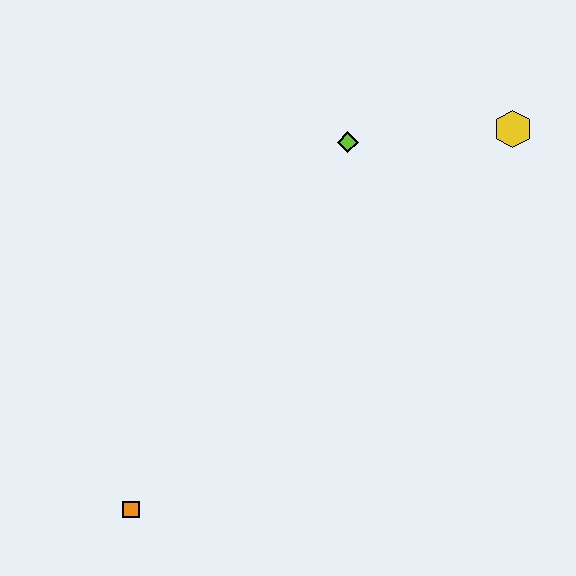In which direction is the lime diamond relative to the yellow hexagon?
The lime diamond is to the left of the yellow hexagon.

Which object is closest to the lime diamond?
The yellow hexagon is closest to the lime diamond.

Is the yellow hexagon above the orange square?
Yes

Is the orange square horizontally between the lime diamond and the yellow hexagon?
No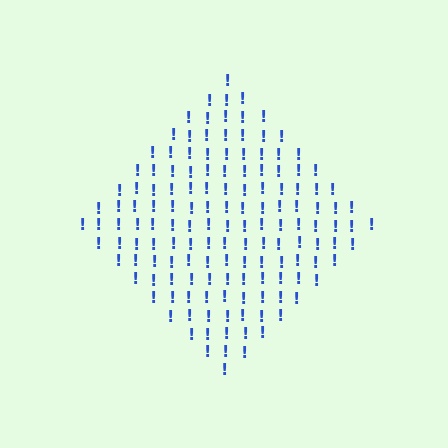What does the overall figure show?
The overall figure shows a diamond.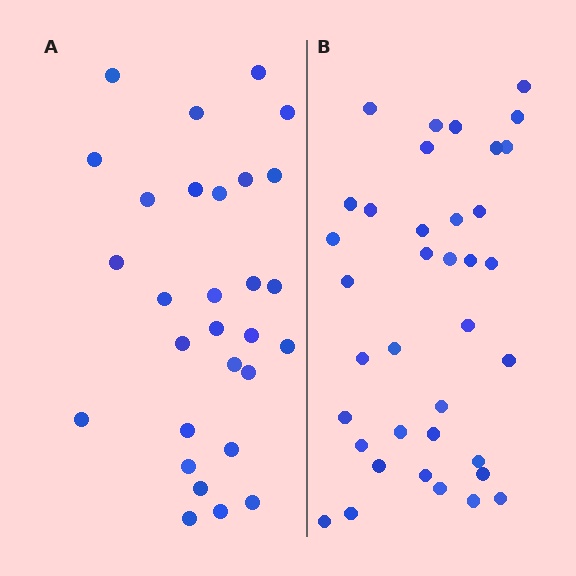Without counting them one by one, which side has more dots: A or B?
Region B (the right region) has more dots.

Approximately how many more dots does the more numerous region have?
Region B has roughly 8 or so more dots than region A.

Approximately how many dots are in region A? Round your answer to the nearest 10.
About 30 dots. (The exact count is 29, which rounds to 30.)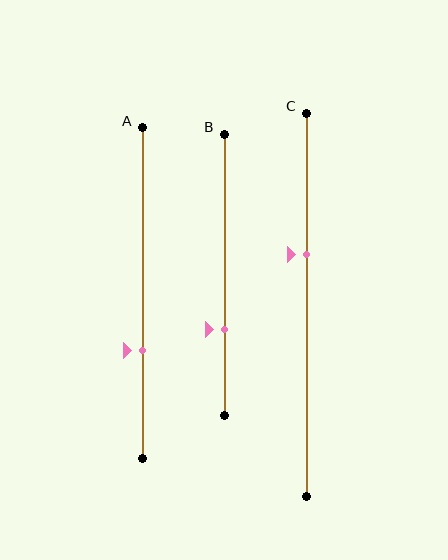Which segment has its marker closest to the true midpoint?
Segment C has its marker closest to the true midpoint.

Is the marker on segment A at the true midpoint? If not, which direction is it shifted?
No, the marker on segment A is shifted downward by about 17% of the segment length.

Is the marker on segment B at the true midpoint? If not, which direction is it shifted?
No, the marker on segment B is shifted downward by about 20% of the segment length.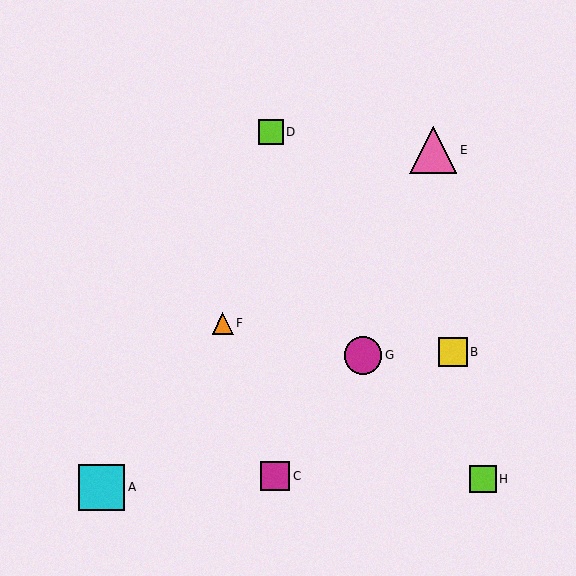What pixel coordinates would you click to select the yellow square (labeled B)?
Click at (453, 352) to select the yellow square B.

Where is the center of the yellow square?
The center of the yellow square is at (453, 352).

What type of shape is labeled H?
Shape H is a lime square.